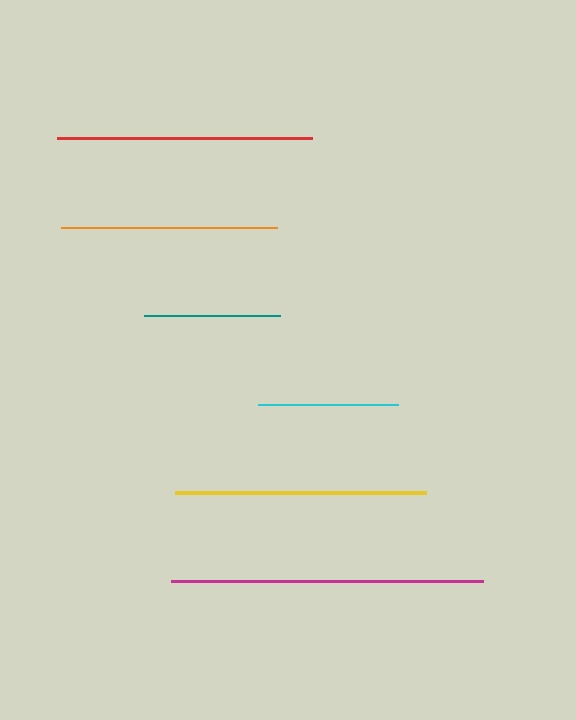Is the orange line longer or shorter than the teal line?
The orange line is longer than the teal line.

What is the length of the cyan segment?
The cyan segment is approximately 140 pixels long.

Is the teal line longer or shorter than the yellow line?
The yellow line is longer than the teal line.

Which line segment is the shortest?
The teal line is the shortest at approximately 136 pixels.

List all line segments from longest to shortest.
From longest to shortest: magenta, red, yellow, orange, cyan, teal.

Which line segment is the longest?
The magenta line is the longest at approximately 312 pixels.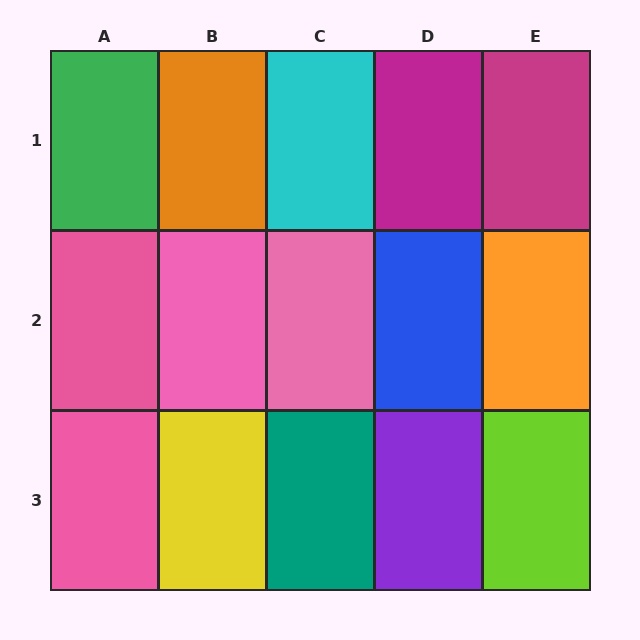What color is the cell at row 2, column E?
Orange.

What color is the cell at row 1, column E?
Magenta.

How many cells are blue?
1 cell is blue.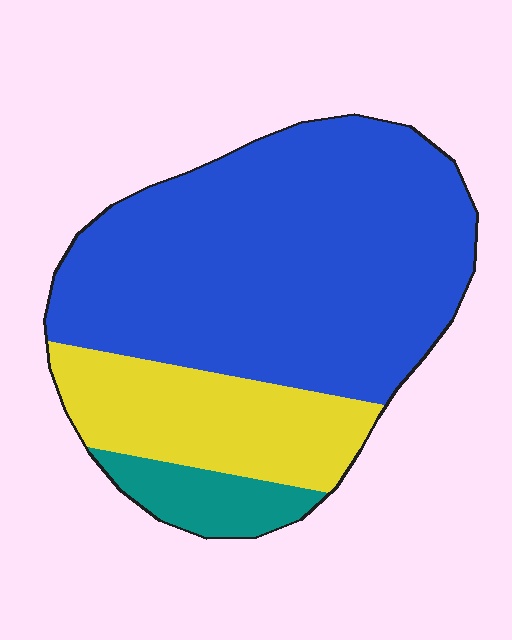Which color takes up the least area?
Teal, at roughly 10%.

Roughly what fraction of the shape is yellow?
Yellow covers about 25% of the shape.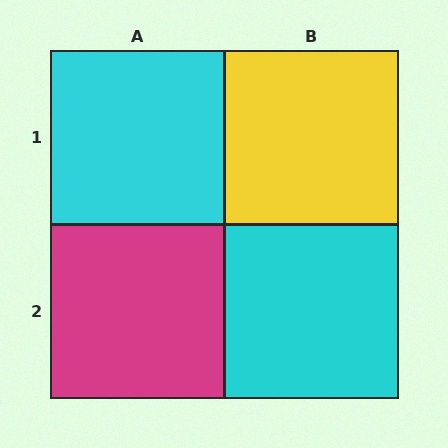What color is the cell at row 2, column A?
Magenta.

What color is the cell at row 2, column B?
Cyan.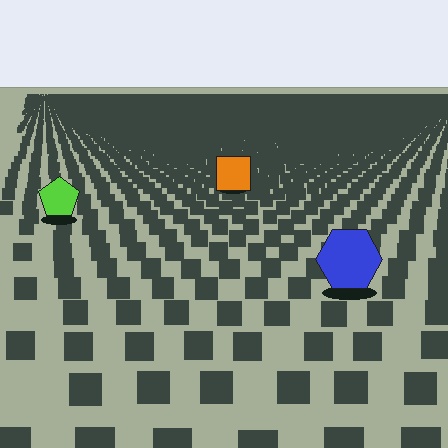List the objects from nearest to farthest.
From nearest to farthest: the blue hexagon, the lime pentagon, the orange square.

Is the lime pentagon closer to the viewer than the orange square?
Yes. The lime pentagon is closer — you can tell from the texture gradient: the ground texture is coarser near it.